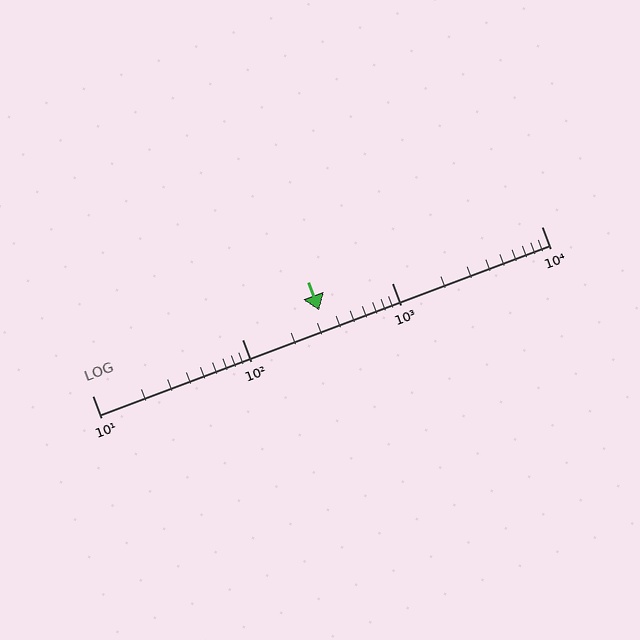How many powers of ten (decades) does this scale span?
The scale spans 3 decades, from 10 to 10000.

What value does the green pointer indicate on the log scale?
The pointer indicates approximately 330.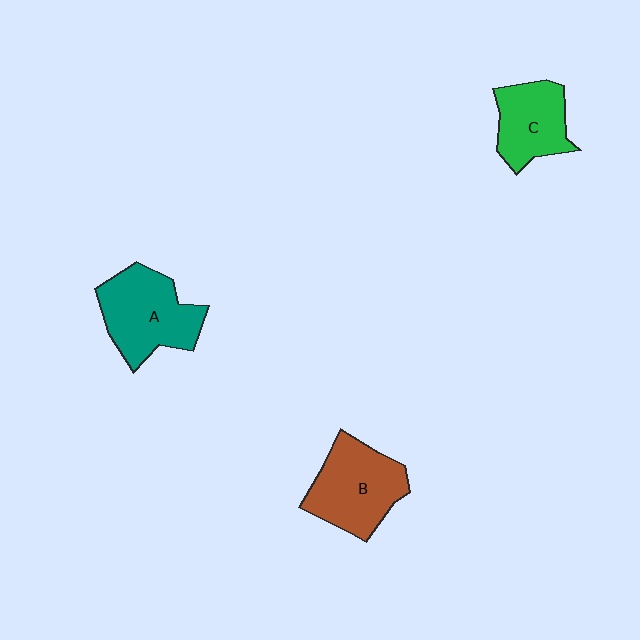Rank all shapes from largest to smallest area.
From largest to smallest: A (teal), B (brown), C (green).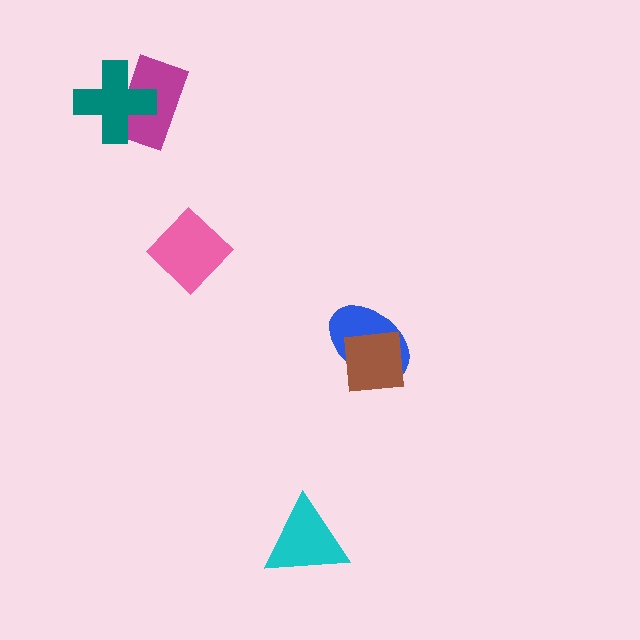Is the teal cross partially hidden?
No, no other shape covers it.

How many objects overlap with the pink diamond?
0 objects overlap with the pink diamond.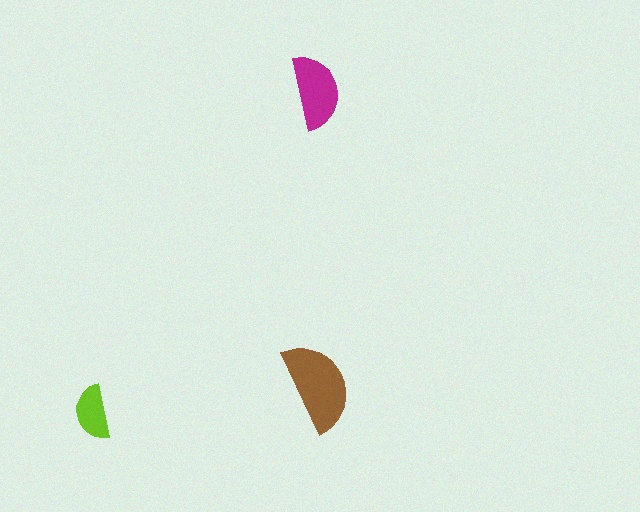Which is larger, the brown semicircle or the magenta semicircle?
The brown one.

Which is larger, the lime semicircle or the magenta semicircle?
The magenta one.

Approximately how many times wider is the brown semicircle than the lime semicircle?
About 1.5 times wider.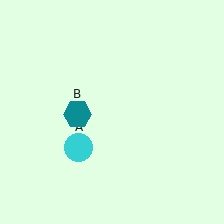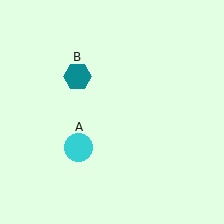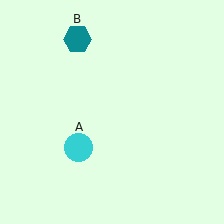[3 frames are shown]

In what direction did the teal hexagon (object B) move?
The teal hexagon (object B) moved up.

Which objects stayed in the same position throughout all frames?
Cyan circle (object A) remained stationary.